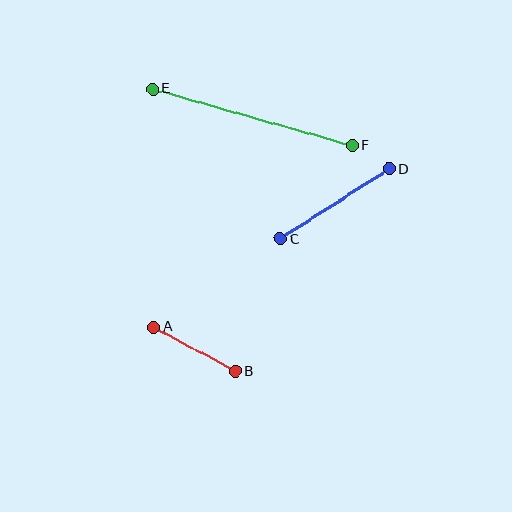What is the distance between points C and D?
The distance is approximately 129 pixels.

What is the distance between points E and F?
The distance is approximately 207 pixels.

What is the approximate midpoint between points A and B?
The midpoint is at approximately (195, 349) pixels.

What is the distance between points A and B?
The distance is approximately 92 pixels.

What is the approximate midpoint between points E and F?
The midpoint is at approximately (253, 117) pixels.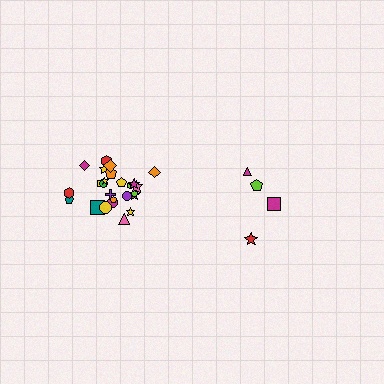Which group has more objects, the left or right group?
The left group.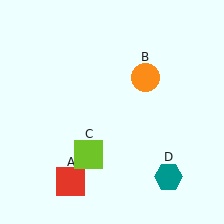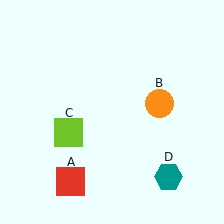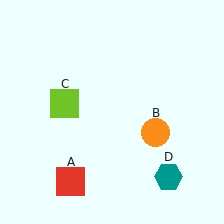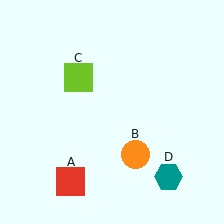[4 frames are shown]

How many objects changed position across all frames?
2 objects changed position: orange circle (object B), lime square (object C).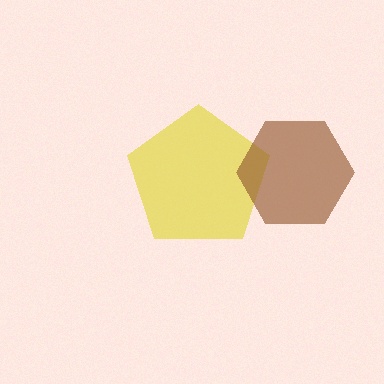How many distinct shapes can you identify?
There are 2 distinct shapes: a yellow pentagon, a brown hexagon.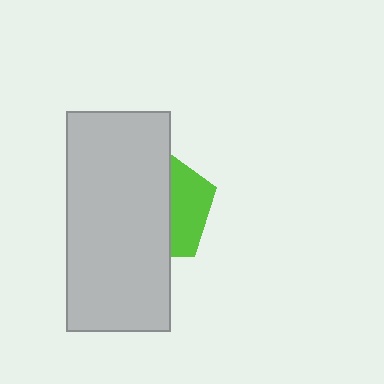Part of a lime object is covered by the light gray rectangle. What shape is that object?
It is a pentagon.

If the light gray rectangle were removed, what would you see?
You would see the complete lime pentagon.